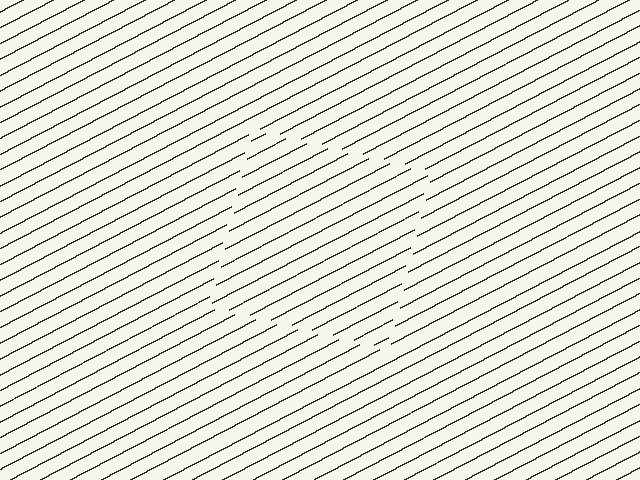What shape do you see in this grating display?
An illusory square. The interior of the shape contains the same grating, shifted by half a period — the contour is defined by the phase discontinuity where line-ends from the inner and outer gratings abut.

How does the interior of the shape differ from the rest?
The interior of the shape contains the same grating, shifted by half a period — the contour is defined by the phase discontinuity where line-ends from the inner and outer gratings abut.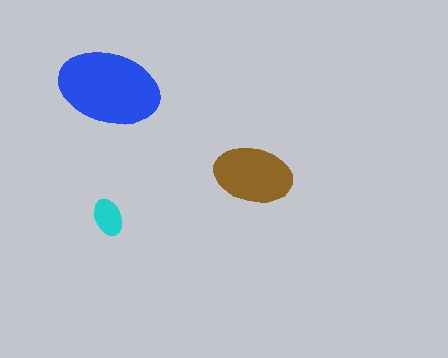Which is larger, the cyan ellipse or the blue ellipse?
The blue one.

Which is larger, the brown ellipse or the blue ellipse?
The blue one.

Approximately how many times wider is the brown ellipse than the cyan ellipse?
About 2 times wider.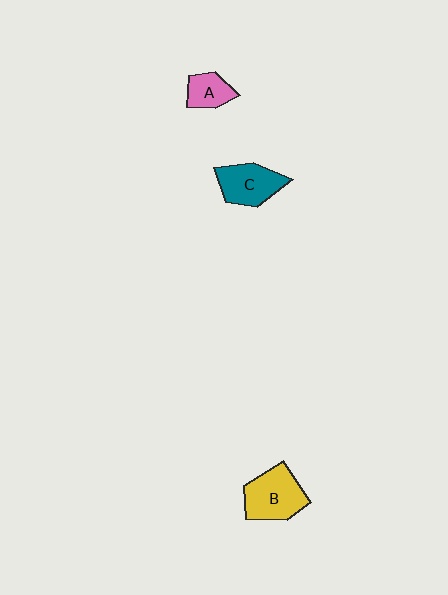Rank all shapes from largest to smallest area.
From largest to smallest: B (yellow), C (teal), A (pink).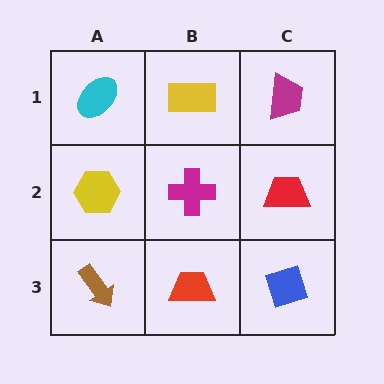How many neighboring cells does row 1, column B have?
3.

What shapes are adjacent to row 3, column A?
A yellow hexagon (row 2, column A), a red trapezoid (row 3, column B).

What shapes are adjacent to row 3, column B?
A magenta cross (row 2, column B), a brown arrow (row 3, column A), a blue diamond (row 3, column C).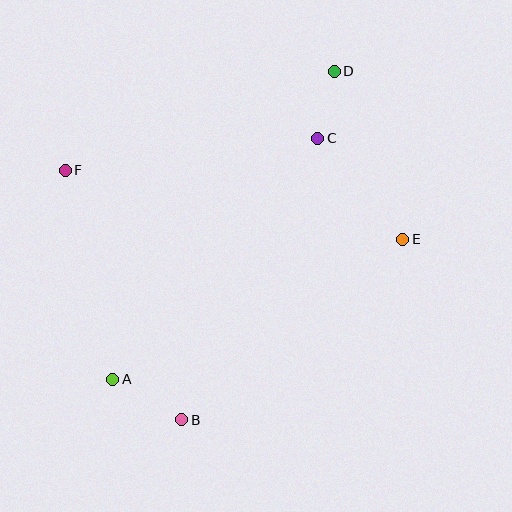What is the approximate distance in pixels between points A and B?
The distance between A and B is approximately 80 pixels.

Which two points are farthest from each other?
Points B and D are farthest from each other.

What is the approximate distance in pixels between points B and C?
The distance between B and C is approximately 313 pixels.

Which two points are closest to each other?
Points C and D are closest to each other.